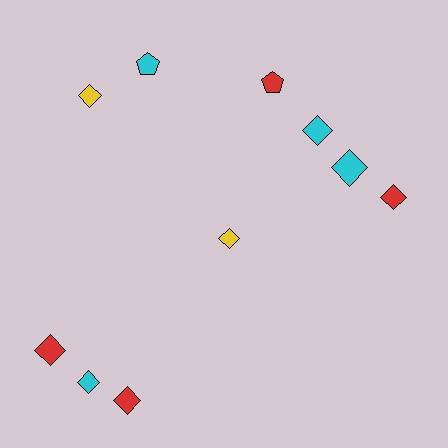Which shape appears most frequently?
Diamond, with 8 objects.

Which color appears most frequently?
Red, with 4 objects.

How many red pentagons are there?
There is 1 red pentagon.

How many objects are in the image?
There are 10 objects.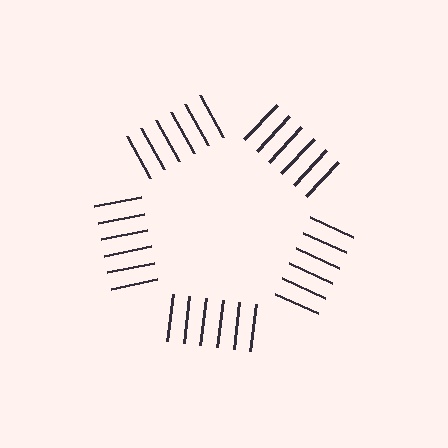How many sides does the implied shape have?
5 sides — the line-ends trace a pentagon.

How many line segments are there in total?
30 — 6 along each of the 5 edges.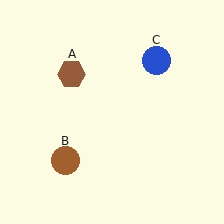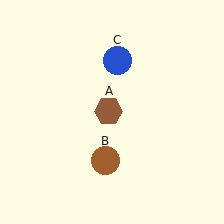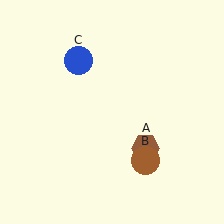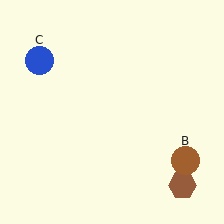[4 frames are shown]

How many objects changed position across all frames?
3 objects changed position: brown hexagon (object A), brown circle (object B), blue circle (object C).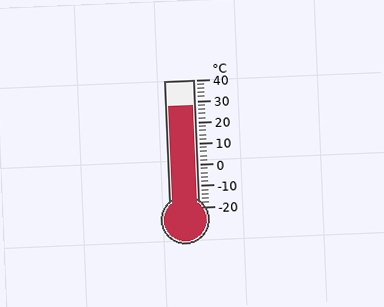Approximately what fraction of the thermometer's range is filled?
The thermometer is filled to approximately 80% of its range.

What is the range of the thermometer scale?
The thermometer scale ranges from -20°C to 40°C.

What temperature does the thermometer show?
The thermometer shows approximately 28°C.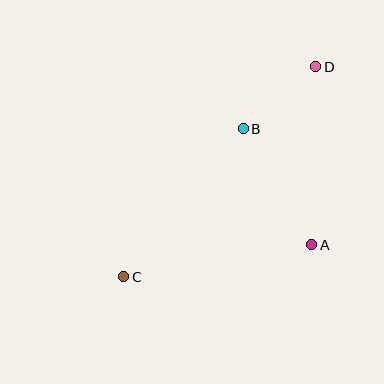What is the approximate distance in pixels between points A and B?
The distance between A and B is approximately 135 pixels.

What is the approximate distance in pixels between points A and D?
The distance between A and D is approximately 178 pixels.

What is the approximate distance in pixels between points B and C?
The distance between B and C is approximately 190 pixels.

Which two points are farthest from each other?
Points C and D are farthest from each other.